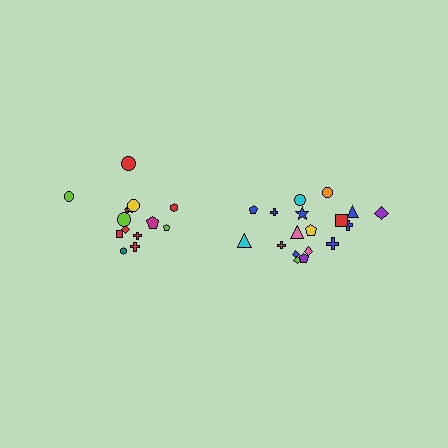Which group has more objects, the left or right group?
The right group.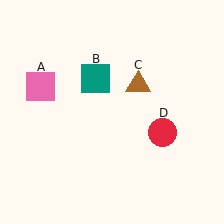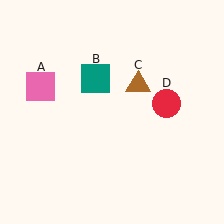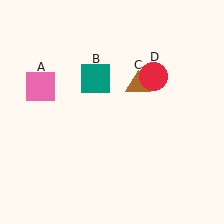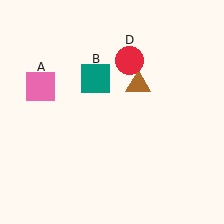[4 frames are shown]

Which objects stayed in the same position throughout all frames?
Pink square (object A) and teal square (object B) and brown triangle (object C) remained stationary.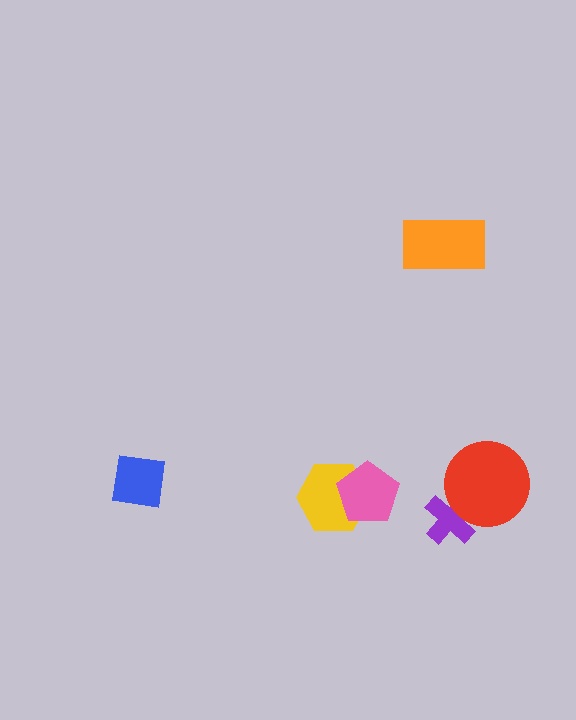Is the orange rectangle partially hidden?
No, no other shape covers it.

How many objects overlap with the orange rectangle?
0 objects overlap with the orange rectangle.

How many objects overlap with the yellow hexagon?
1 object overlaps with the yellow hexagon.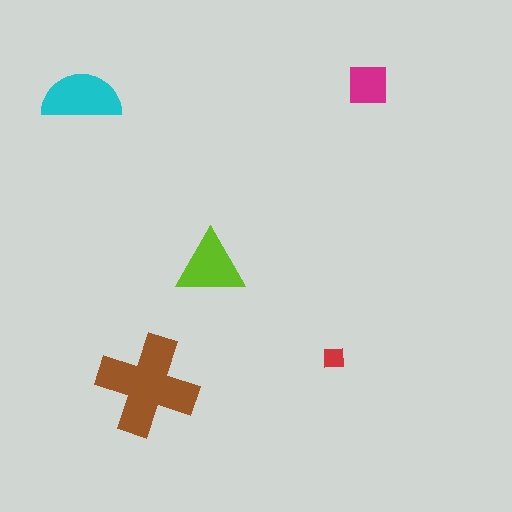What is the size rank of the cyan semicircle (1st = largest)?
2nd.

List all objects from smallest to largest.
The red square, the magenta square, the lime triangle, the cyan semicircle, the brown cross.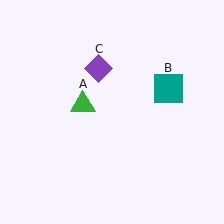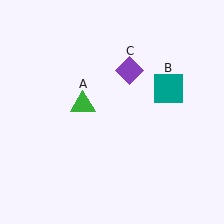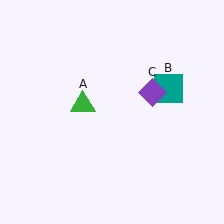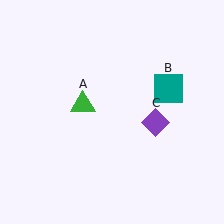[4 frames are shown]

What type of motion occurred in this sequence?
The purple diamond (object C) rotated clockwise around the center of the scene.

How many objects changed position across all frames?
1 object changed position: purple diamond (object C).